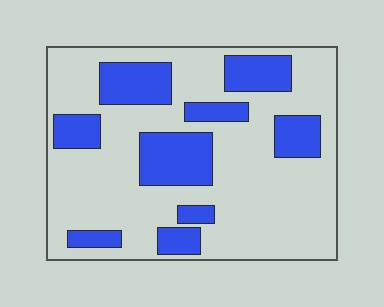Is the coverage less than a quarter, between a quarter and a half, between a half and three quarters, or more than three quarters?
Between a quarter and a half.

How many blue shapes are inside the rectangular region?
9.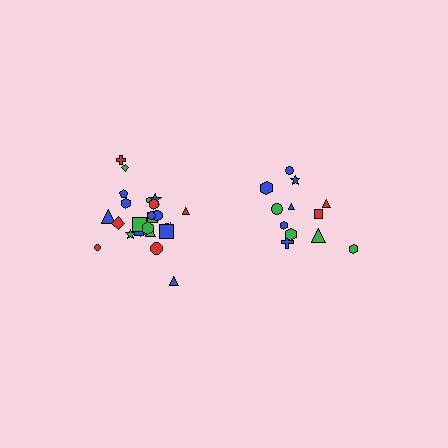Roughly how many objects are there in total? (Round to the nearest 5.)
Roughly 35 objects in total.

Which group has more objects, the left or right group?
The left group.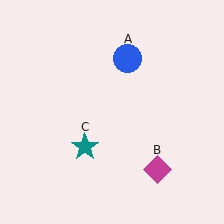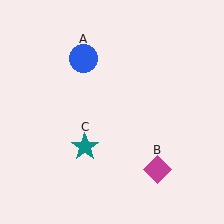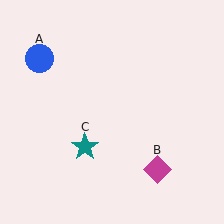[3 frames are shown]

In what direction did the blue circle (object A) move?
The blue circle (object A) moved left.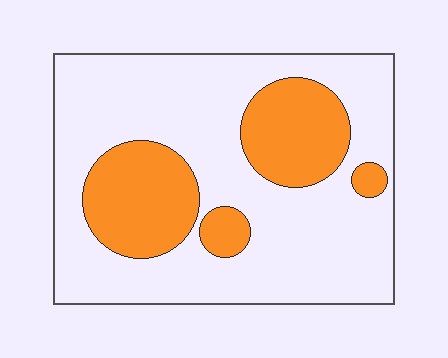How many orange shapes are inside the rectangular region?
4.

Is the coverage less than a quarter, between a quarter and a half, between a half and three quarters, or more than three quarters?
Between a quarter and a half.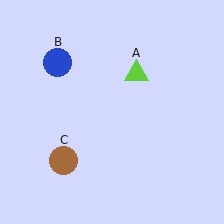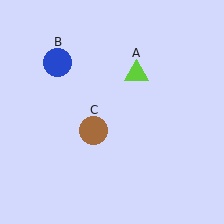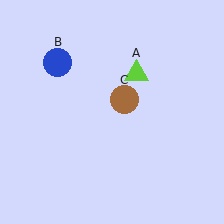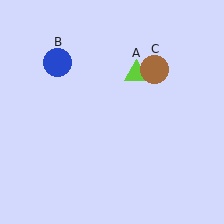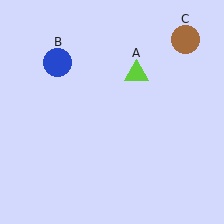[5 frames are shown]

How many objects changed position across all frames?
1 object changed position: brown circle (object C).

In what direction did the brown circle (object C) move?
The brown circle (object C) moved up and to the right.